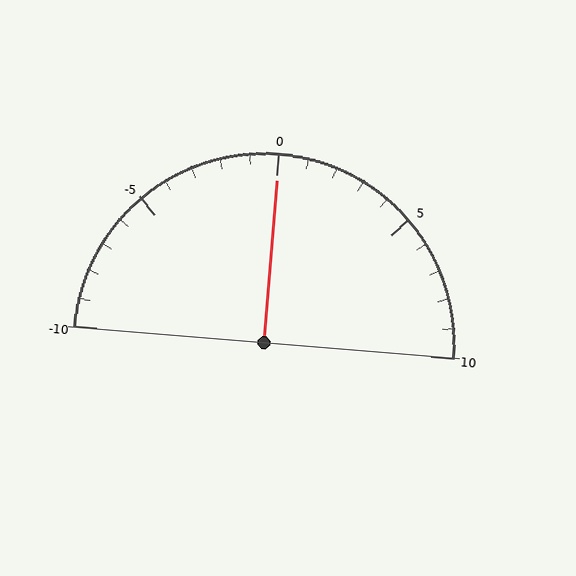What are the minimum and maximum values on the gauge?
The gauge ranges from -10 to 10.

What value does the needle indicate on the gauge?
The needle indicates approximately 0.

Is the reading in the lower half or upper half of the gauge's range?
The reading is in the upper half of the range (-10 to 10).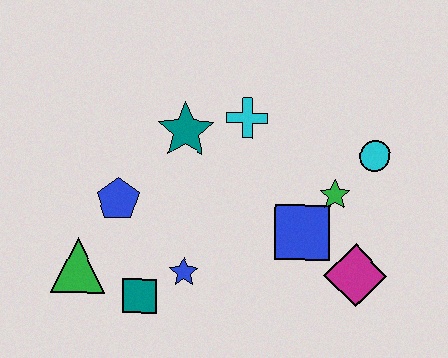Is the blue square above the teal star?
No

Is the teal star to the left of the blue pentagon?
No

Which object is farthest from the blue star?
The cyan circle is farthest from the blue star.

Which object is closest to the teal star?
The cyan cross is closest to the teal star.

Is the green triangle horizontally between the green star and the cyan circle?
No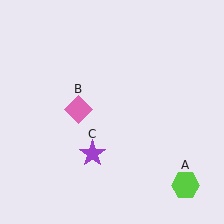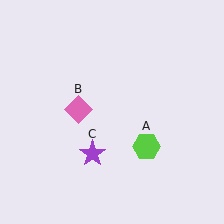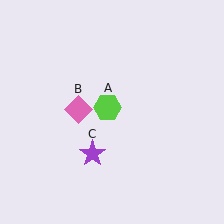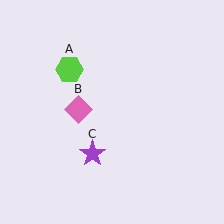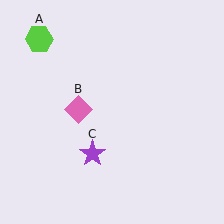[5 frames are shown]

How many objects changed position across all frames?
1 object changed position: lime hexagon (object A).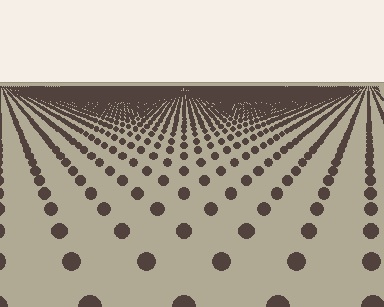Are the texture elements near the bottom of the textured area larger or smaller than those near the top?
Larger. Near the bottom, elements are closer to the viewer and appear at a bigger on-screen size.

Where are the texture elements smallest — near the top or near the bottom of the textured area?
Near the top.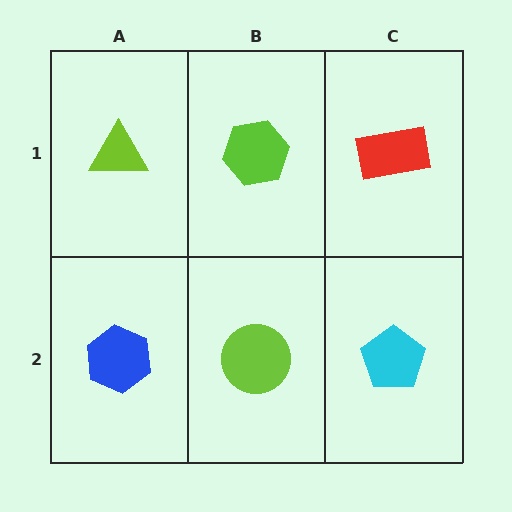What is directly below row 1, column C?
A cyan pentagon.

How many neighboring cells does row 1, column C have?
2.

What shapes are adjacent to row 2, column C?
A red rectangle (row 1, column C), a lime circle (row 2, column B).